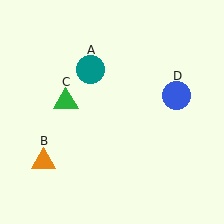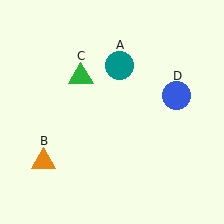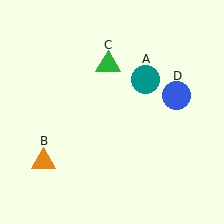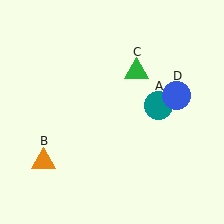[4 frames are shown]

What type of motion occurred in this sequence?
The teal circle (object A), green triangle (object C) rotated clockwise around the center of the scene.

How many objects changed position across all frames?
2 objects changed position: teal circle (object A), green triangle (object C).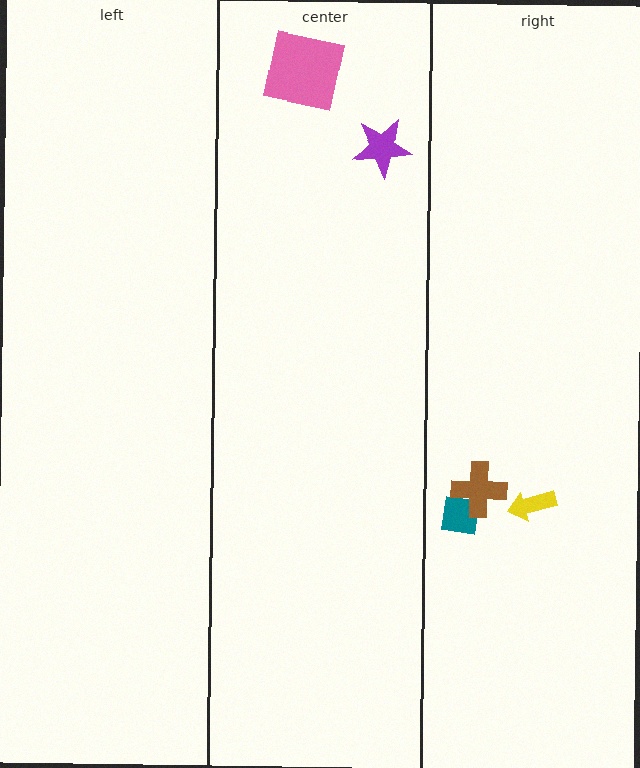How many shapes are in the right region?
3.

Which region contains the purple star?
The center region.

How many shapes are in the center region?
2.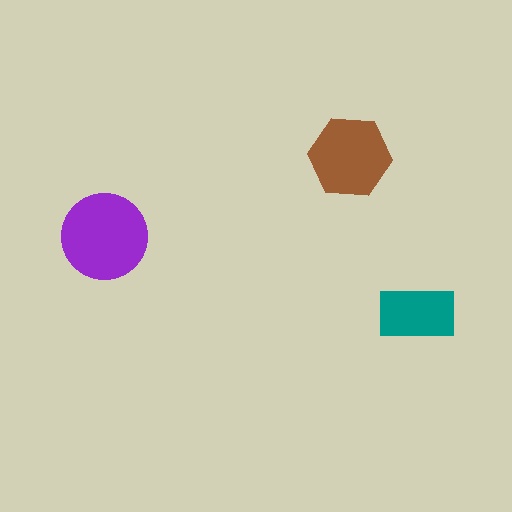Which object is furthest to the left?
The purple circle is leftmost.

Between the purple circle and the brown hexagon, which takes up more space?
The purple circle.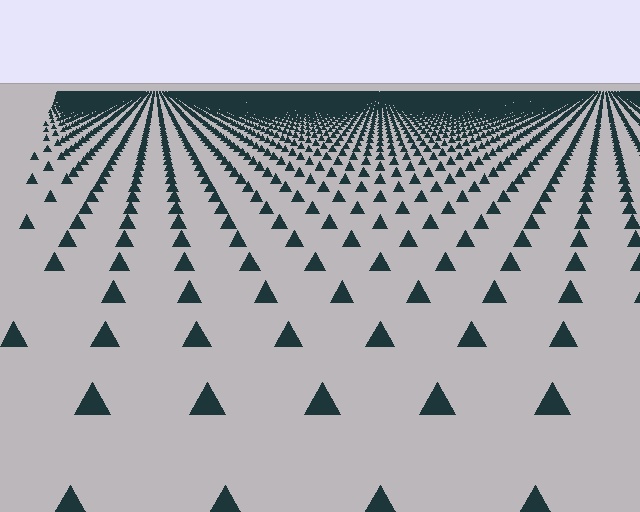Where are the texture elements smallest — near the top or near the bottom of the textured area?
Near the top.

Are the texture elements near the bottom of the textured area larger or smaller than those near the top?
Larger. Near the bottom, elements are closer to the viewer and appear at a bigger on-screen size.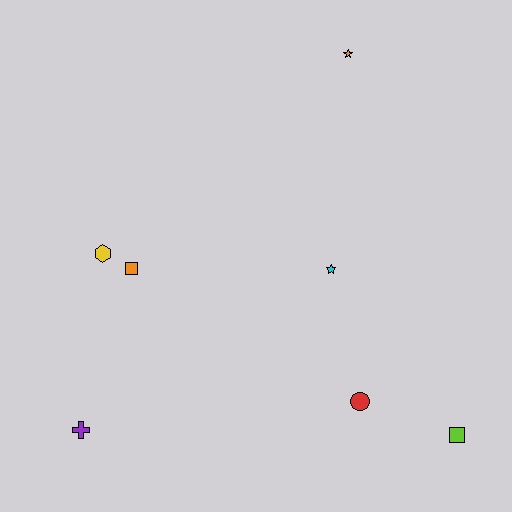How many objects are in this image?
There are 7 objects.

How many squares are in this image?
There are 2 squares.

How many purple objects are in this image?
There is 1 purple object.